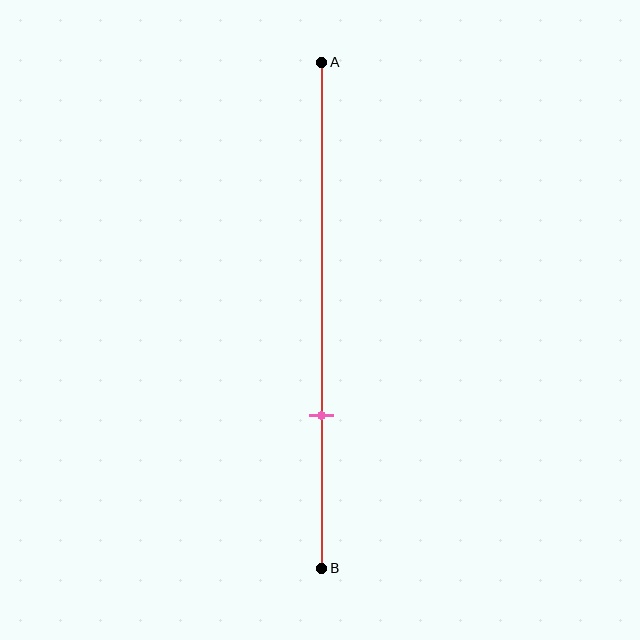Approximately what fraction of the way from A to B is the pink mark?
The pink mark is approximately 70% of the way from A to B.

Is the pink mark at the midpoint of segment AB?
No, the mark is at about 70% from A, not at the 50% midpoint.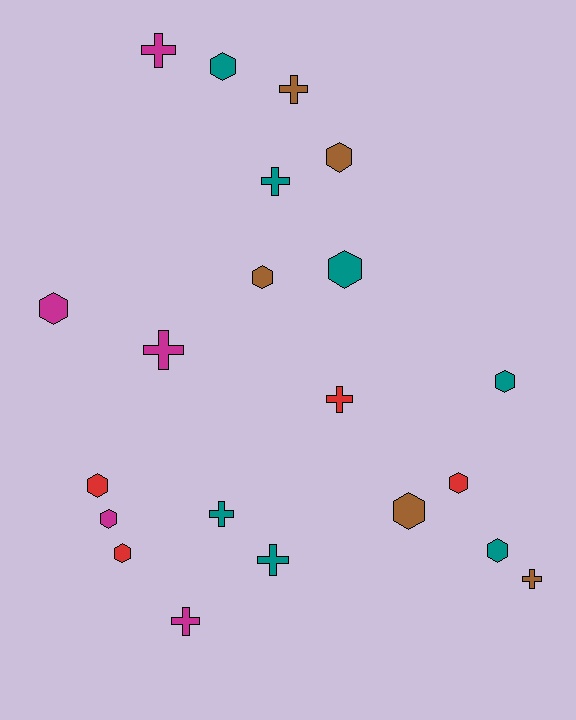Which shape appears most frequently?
Hexagon, with 12 objects.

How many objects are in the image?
There are 21 objects.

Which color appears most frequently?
Teal, with 7 objects.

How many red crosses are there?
There is 1 red cross.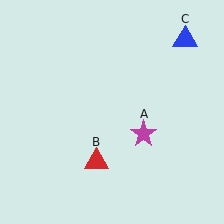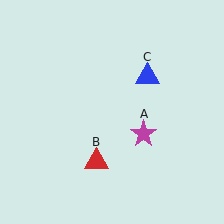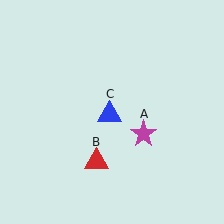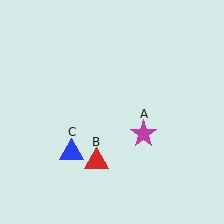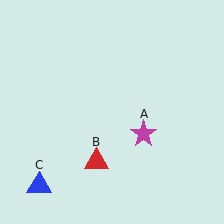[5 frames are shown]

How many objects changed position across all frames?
1 object changed position: blue triangle (object C).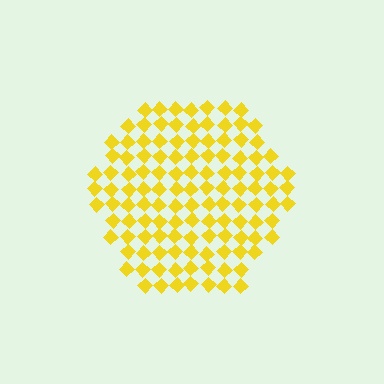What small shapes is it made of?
It is made of small diamonds.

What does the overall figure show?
The overall figure shows a hexagon.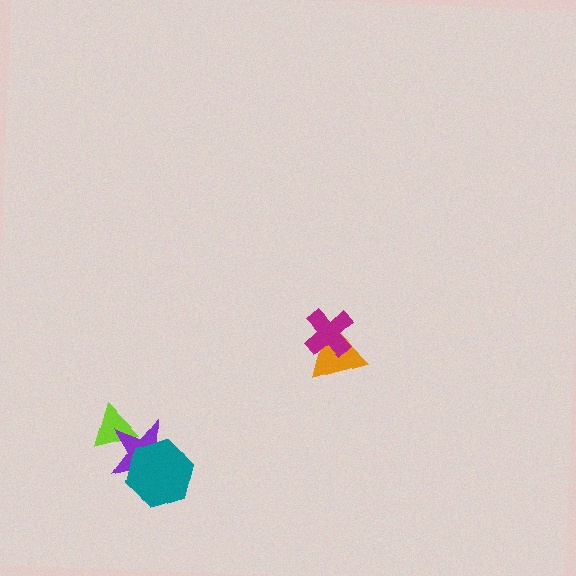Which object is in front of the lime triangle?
The purple star is in front of the lime triangle.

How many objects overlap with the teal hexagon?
1 object overlaps with the teal hexagon.